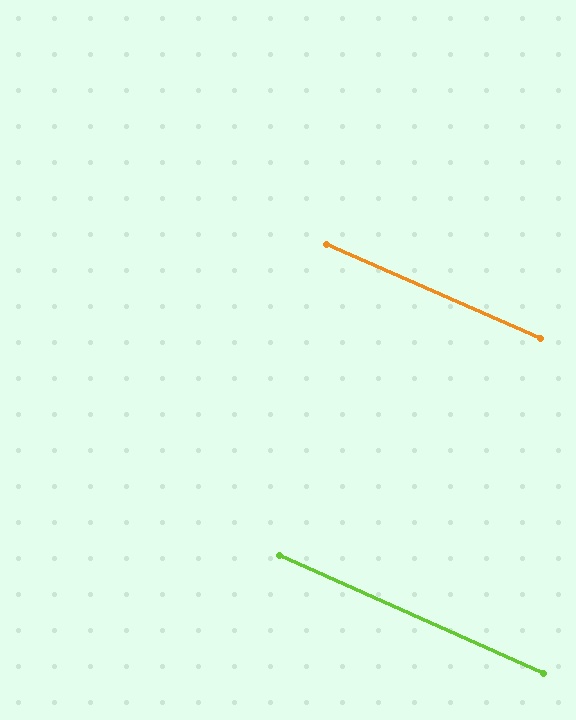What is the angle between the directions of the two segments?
Approximately 0 degrees.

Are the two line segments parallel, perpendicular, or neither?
Parallel — their directions differ by only 0.3°.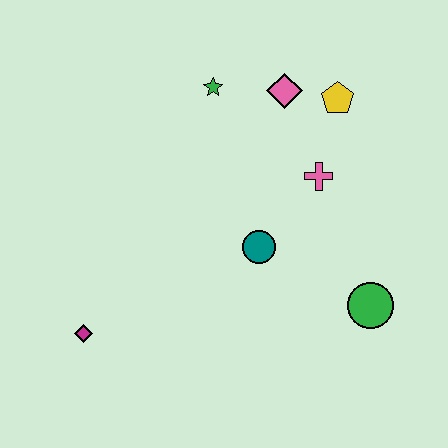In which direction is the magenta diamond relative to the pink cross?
The magenta diamond is to the left of the pink cross.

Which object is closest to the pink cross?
The yellow pentagon is closest to the pink cross.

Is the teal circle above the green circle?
Yes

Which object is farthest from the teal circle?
The magenta diamond is farthest from the teal circle.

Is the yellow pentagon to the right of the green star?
Yes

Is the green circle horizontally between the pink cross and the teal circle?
No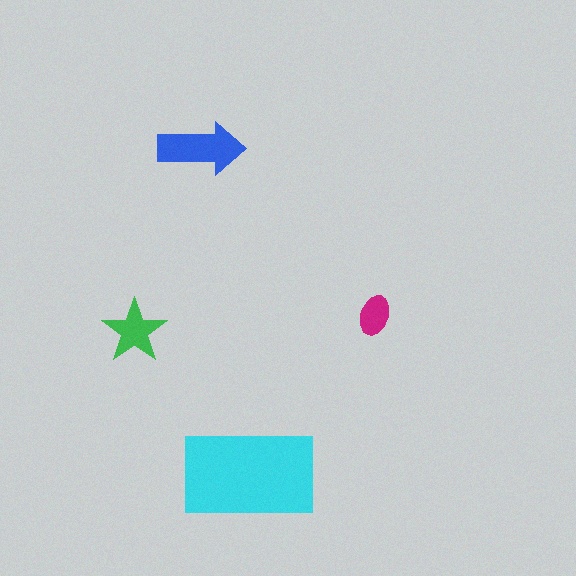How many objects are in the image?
There are 4 objects in the image.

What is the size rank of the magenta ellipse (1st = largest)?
4th.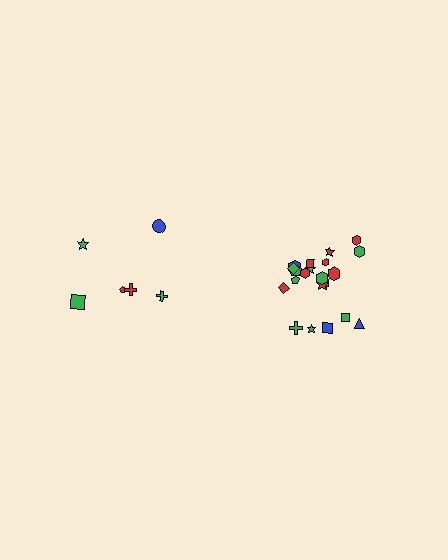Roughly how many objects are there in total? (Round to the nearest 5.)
Roughly 30 objects in total.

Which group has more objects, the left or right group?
The right group.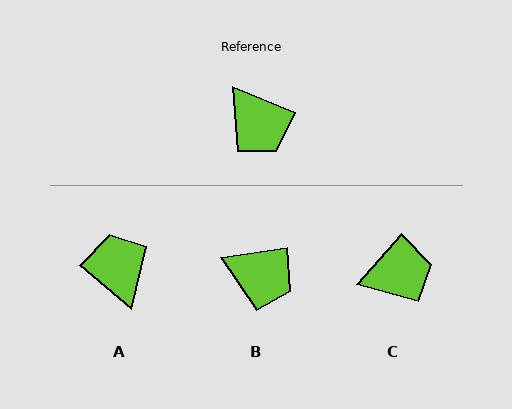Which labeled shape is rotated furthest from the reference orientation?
A, about 162 degrees away.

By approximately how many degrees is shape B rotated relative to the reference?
Approximately 30 degrees counter-clockwise.